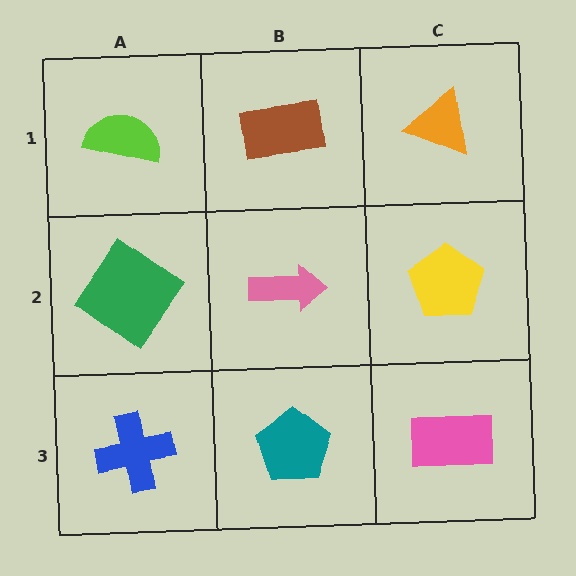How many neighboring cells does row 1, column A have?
2.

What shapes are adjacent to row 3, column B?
A pink arrow (row 2, column B), a blue cross (row 3, column A), a pink rectangle (row 3, column C).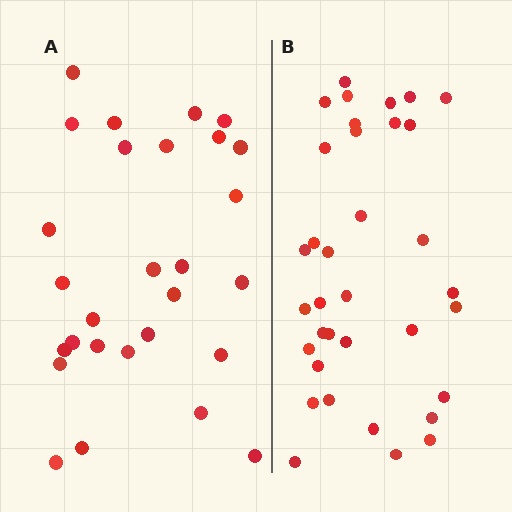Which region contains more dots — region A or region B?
Region B (the right region) has more dots.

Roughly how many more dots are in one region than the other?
Region B has roughly 8 or so more dots than region A.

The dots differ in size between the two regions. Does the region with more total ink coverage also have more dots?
No. Region A has more total ink coverage because its dots are larger, but region B actually contains more individual dots. Total area can be misleading — the number of items is what matters here.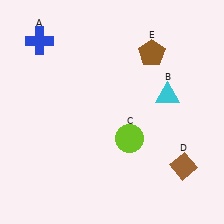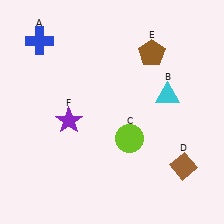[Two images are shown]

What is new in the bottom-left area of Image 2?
A purple star (F) was added in the bottom-left area of Image 2.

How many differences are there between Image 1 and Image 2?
There is 1 difference between the two images.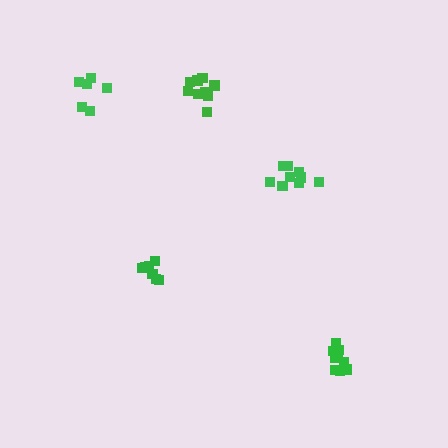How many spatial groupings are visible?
There are 5 spatial groupings.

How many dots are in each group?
Group 1: 9 dots, Group 2: 9 dots, Group 3: 7 dots, Group 4: 6 dots, Group 5: 9 dots (40 total).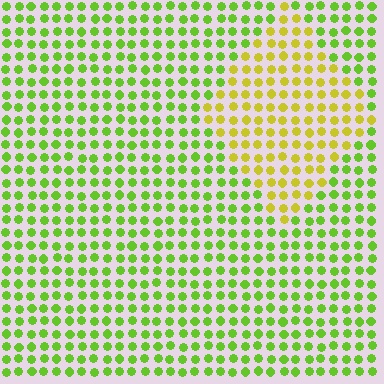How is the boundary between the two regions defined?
The boundary is defined purely by a slight shift in hue (about 38 degrees). Spacing, size, and orientation are identical on both sides.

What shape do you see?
I see a diamond.